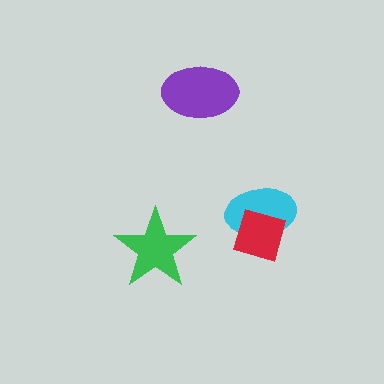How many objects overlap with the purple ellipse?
0 objects overlap with the purple ellipse.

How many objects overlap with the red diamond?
1 object overlaps with the red diamond.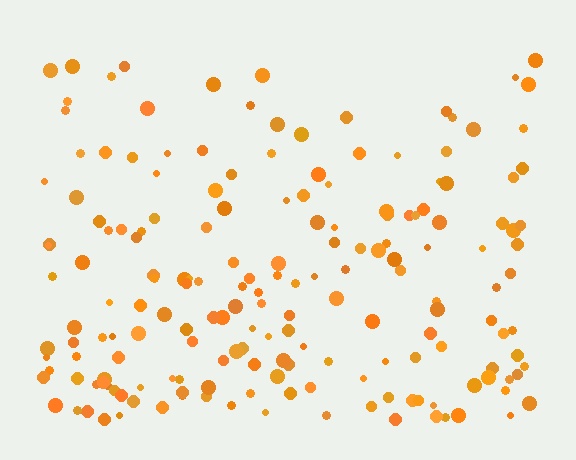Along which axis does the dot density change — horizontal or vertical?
Vertical.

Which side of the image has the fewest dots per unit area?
The top.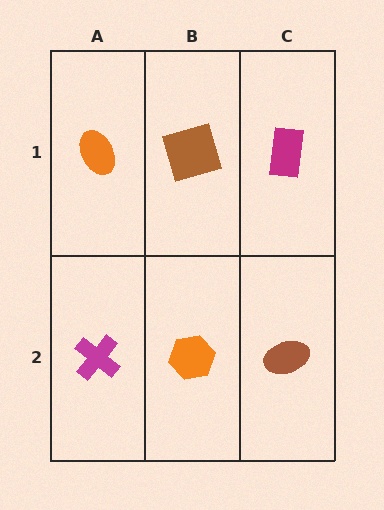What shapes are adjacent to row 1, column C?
A brown ellipse (row 2, column C), a brown square (row 1, column B).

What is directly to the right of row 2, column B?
A brown ellipse.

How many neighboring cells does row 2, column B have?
3.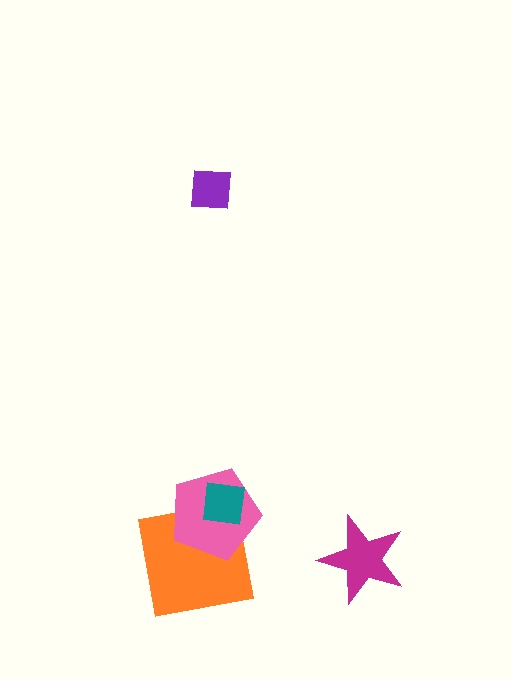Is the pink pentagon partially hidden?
Yes, it is partially covered by another shape.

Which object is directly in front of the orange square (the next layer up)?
The pink pentagon is directly in front of the orange square.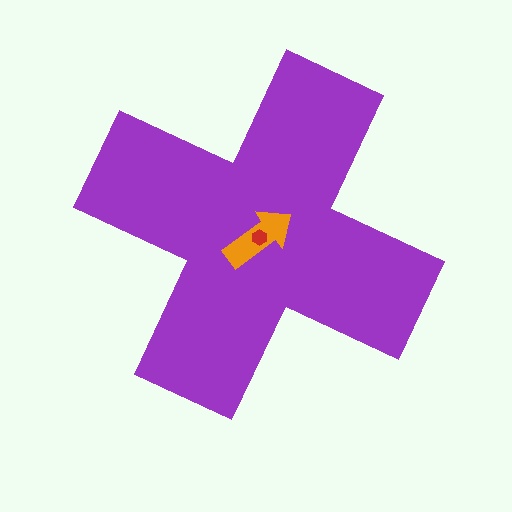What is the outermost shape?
The purple cross.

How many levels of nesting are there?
3.